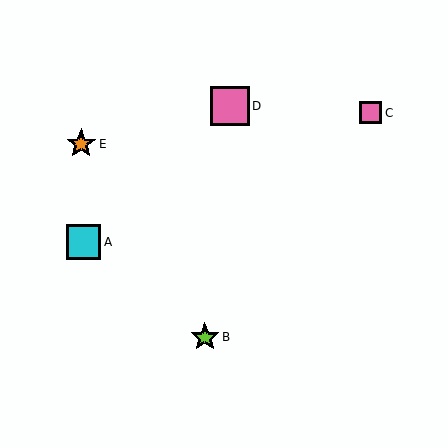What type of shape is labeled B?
Shape B is a lime star.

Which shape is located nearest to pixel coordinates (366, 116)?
The pink square (labeled C) at (371, 113) is nearest to that location.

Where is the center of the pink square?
The center of the pink square is at (371, 113).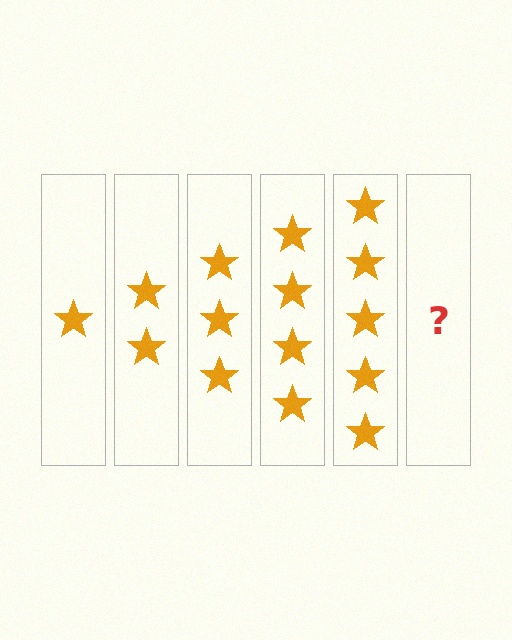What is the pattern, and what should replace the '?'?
The pattern is that each step adds one more star. The '?' should be 6 stars.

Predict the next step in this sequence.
The next step is 6 stars.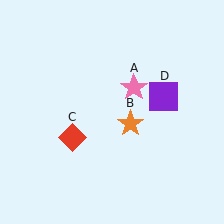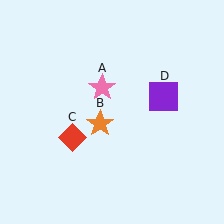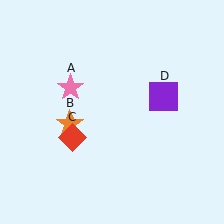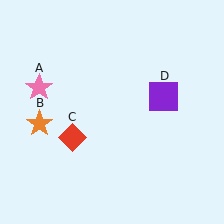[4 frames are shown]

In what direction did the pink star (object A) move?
The pink star (object A) moved left.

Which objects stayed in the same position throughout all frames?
Red diamond (object C) and purple square (object D) remained stationary.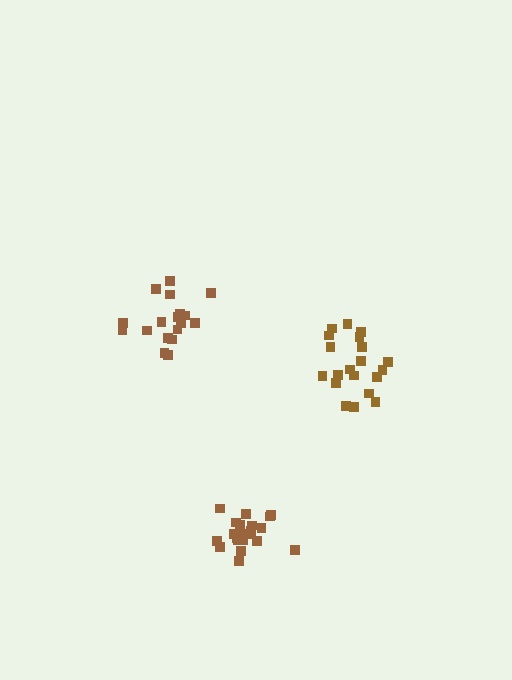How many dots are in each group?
Group 1: 21 dots, Group 2: 20 dots, Group 3: 18 dots (59 total).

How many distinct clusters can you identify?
There are 3 distinct clusters.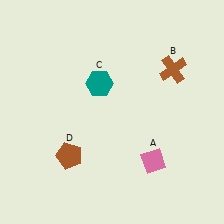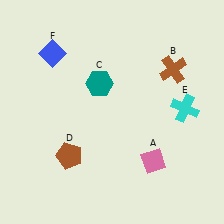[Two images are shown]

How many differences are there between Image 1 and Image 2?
There are 2 differences between the two images.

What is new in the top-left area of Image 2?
A blue diamond (F) was added in the top-left area of Image 2.